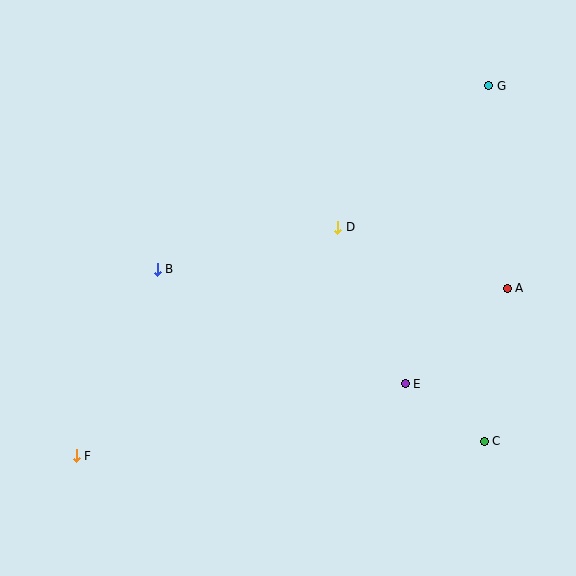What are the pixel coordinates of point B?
Point B is at (157, 269).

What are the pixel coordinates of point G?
Point G is at (489, 86).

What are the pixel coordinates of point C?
Point C is at (484, 441).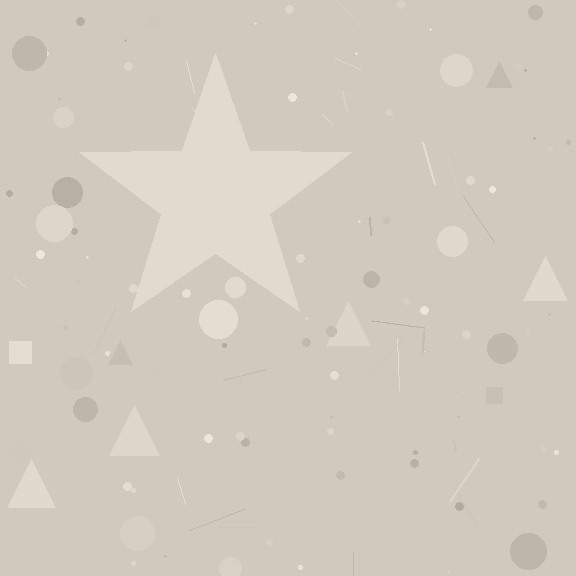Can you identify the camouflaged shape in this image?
The camouflaged shape is a star.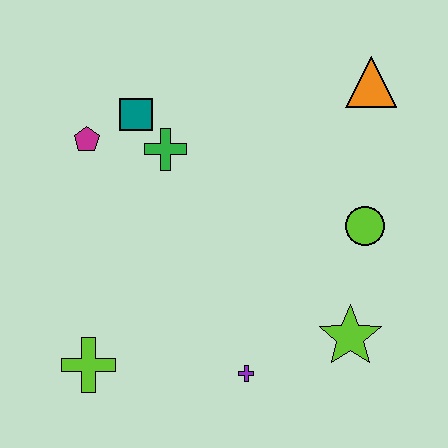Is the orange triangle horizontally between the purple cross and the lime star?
No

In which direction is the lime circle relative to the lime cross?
The lime circle is to the right of the lime cross.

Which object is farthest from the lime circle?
The lime cross is farthest from the lime circle.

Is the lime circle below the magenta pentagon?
Yes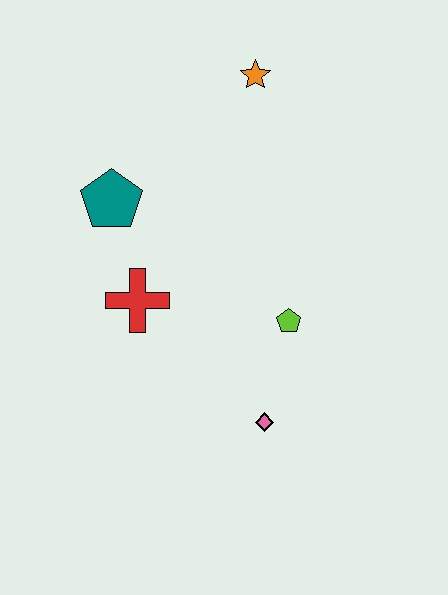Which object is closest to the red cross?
The teal pentagon is closest to the red cross.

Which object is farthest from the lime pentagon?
The orange star is farthest from the lime pentagon.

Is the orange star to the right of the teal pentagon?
Yes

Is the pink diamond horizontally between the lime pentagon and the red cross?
Yes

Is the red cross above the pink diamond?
Yes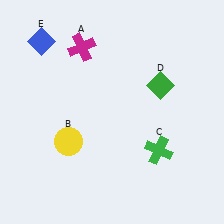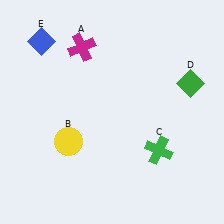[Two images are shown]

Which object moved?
The green diamond (D) moved right.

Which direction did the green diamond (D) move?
The green diamond (D) moved right.